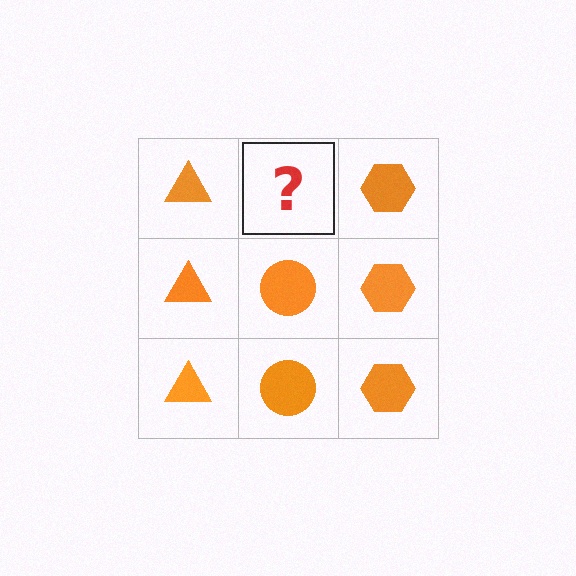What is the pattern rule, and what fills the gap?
The rule is that each column has a consistent shape. The gap should be filled with an orange circle.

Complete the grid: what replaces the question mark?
The question mark should be replaced with an orange circle.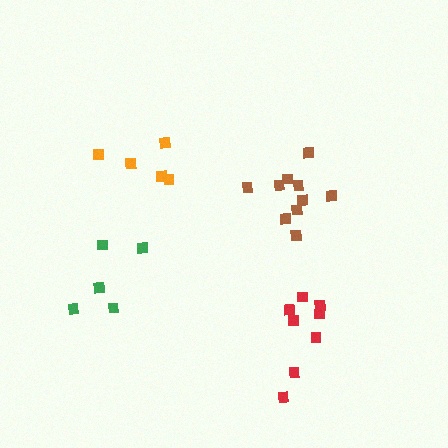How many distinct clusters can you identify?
There are 4 distinct clusters.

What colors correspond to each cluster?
The clusters are colored: brown, red, orange, green.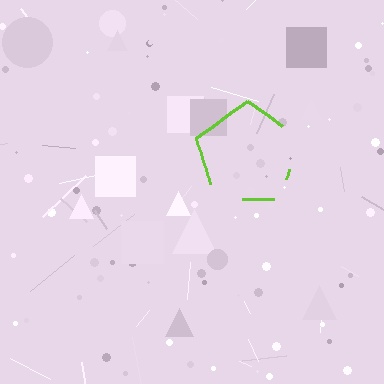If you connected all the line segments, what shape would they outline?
They would outline a pentagon.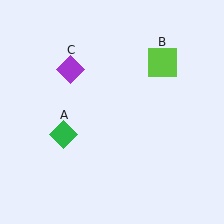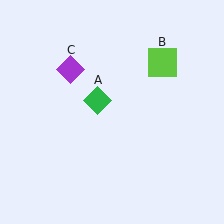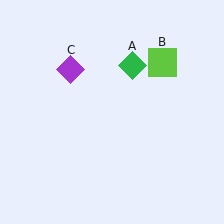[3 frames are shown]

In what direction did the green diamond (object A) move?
The green diamond (object A) moved up and to the right.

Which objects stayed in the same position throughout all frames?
Lime square (object B) and purple diamond (object C) remained stationary.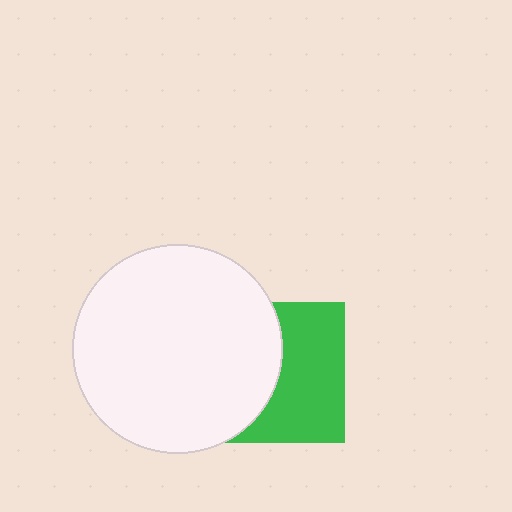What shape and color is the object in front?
The object in front is a white circle.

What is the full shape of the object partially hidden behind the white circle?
The partially hidden object is a green square.